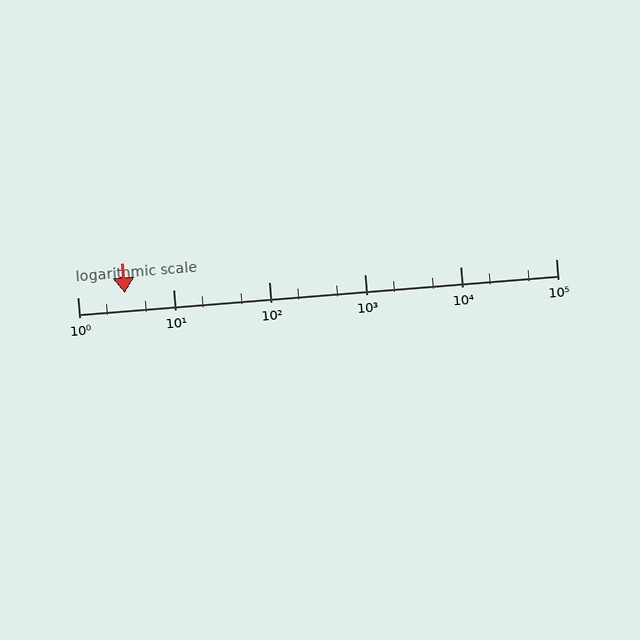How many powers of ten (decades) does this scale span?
The scale spans 5 decades, from 1 to 100000.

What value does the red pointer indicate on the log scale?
The pointer indicates approximately 3.1.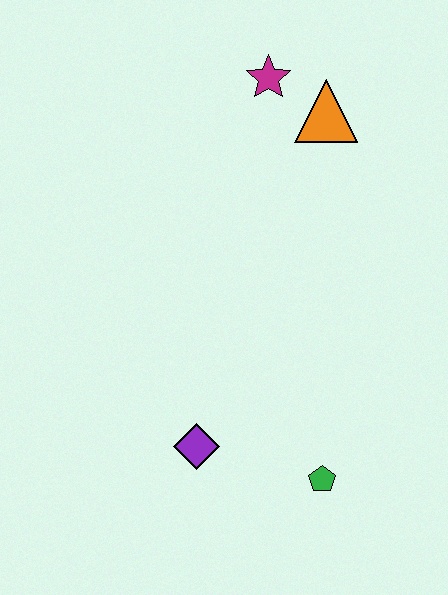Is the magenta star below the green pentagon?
No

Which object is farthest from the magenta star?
The green pentagon is farthest from the magenta star.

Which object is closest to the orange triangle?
The magenta star is closest to the orange triangle.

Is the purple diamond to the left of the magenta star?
Yes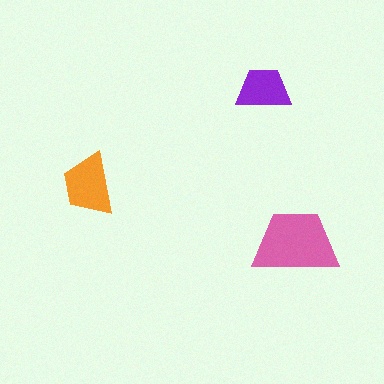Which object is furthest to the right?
The pink trapezoid is rightmost.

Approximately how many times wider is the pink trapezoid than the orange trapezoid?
About 1.5 times wider.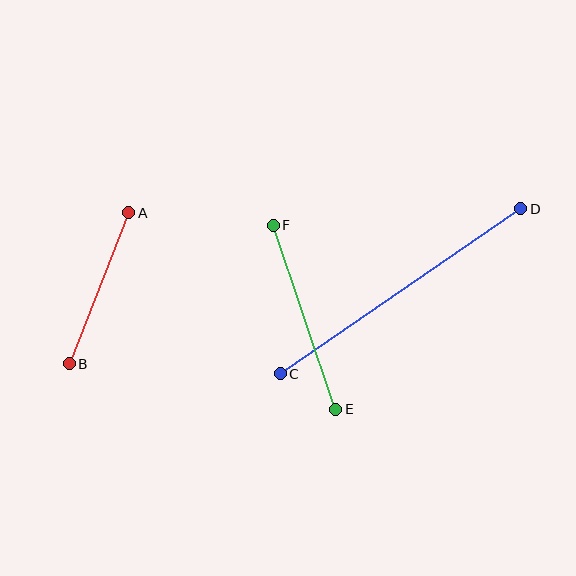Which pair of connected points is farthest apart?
Points C and D are farthest apart.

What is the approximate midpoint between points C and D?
The midpoint is at approximately (401, 291) pixels.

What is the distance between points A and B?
The distance is approximately 162 pixels.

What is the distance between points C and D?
The distance is approximately 292 pixels.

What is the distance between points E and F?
The distance is approximately 195 pixels.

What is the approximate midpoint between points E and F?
The midpoint is at approximately (304, 317) pixels.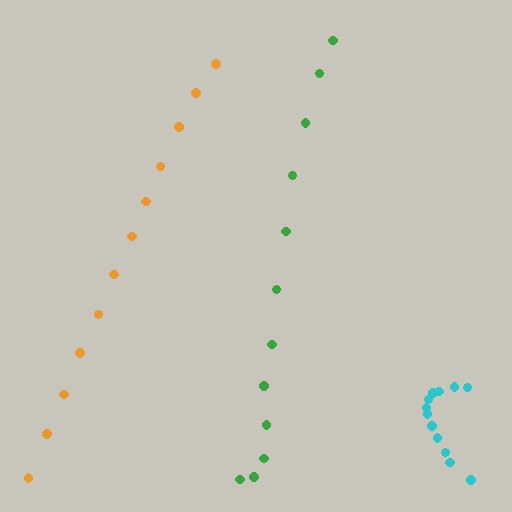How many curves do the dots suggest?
There are 3 distinct paths.